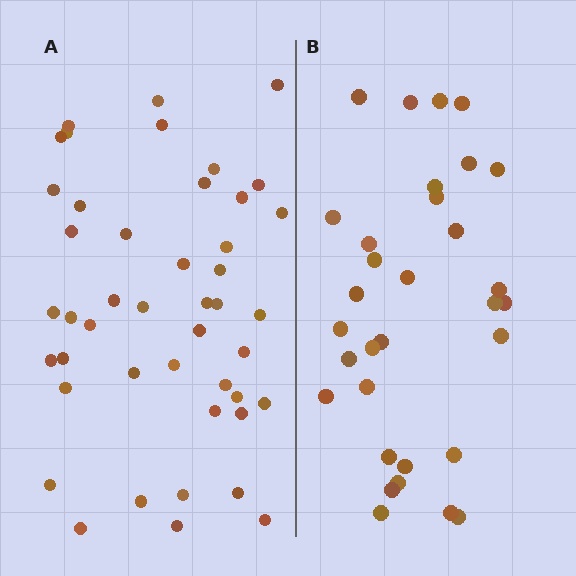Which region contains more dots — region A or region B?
Region A (the left region) has more dots.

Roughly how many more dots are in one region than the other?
Region A has approximately 15 more dots than region B.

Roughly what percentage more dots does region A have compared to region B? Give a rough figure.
About 40% more.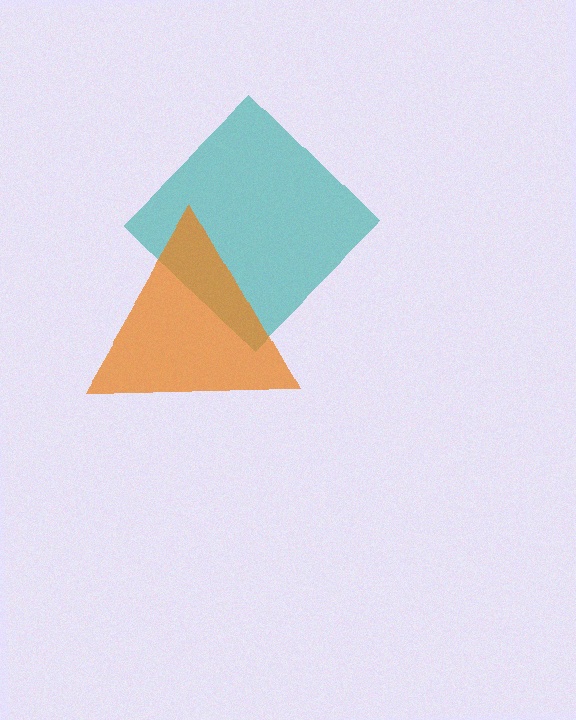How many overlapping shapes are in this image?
There are 2 overlapping shapes in the image.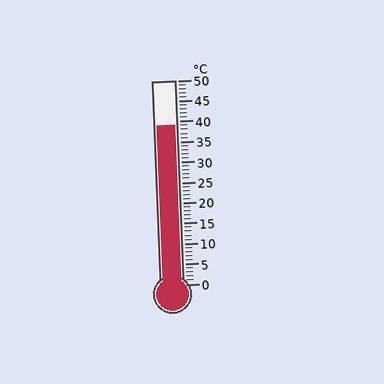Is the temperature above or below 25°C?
The temperature is above 25°C.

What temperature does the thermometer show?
The thermometer shows approximately 39°C.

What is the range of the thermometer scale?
The thermometer scale ranges from 0°C to 50°C.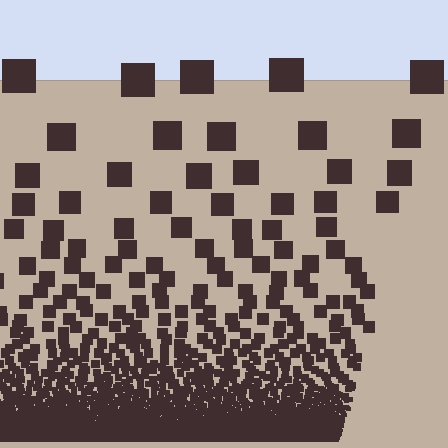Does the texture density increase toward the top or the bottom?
Density increases toward the bottom.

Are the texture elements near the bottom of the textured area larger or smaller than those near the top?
Smaller. The gradient is inverted — elements near the bottom are smaller and denser.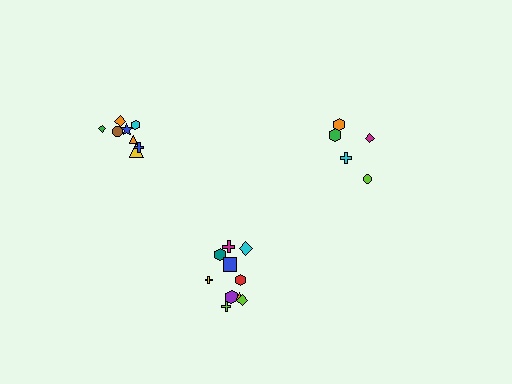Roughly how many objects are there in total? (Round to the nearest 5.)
Roughly 25 objects in total.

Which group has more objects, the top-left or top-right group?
The top-left group.